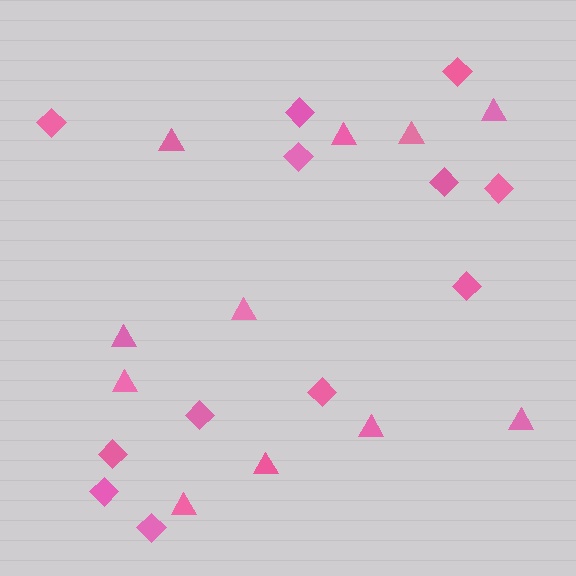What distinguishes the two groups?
There are 2 groups: one group of triangles (11) and one group of diamonds (12).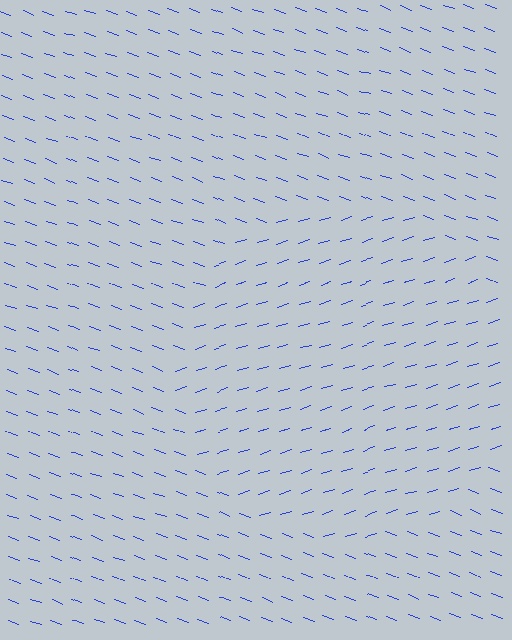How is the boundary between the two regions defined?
The boundary is defined purely by a change in line orientation (approximately 38 degrees difference). All lines are the same color and thickness.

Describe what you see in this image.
The image is filled with small blue line segments. A circle region in the image has lines oriented differently from the surrounding lines, creating a visible texture boundary.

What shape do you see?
I see a circle.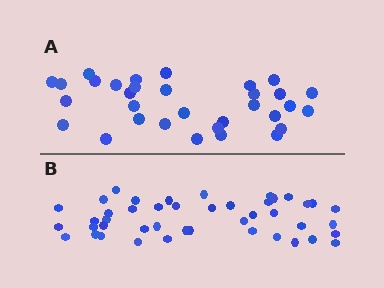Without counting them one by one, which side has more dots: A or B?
Region B (the bottom region) has more dots.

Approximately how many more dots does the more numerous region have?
Region B has roughly 12 or so more dots than region A.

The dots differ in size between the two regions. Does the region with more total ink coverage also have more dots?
No. Region A has more total ink coverage because its dots are larger, but region B actually contains more individual dots. Total area can be misleading — the number of items is what matters here.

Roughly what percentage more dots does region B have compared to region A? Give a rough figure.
About 40% more.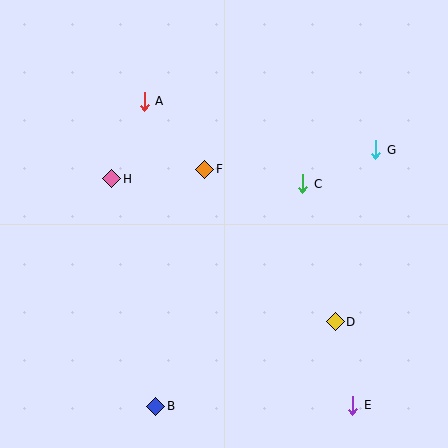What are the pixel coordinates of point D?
Point D is at (335, 322).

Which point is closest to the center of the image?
Point F at (205, 169) is closest to the center.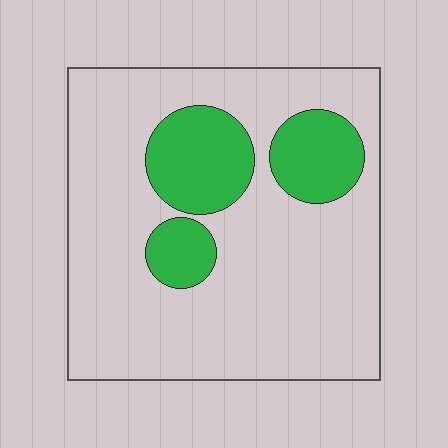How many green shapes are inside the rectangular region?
3.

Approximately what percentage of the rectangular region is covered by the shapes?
Approximately 20%.